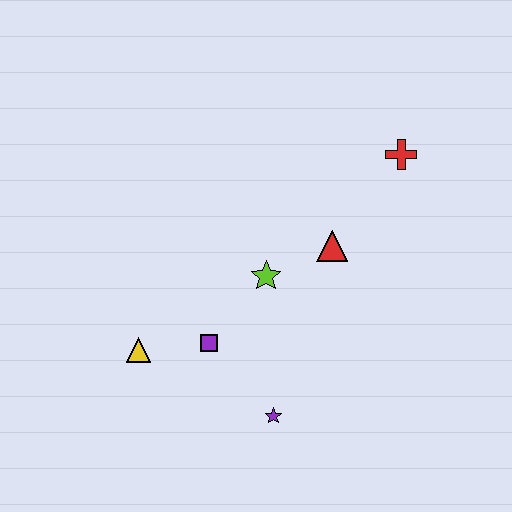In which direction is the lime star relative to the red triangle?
The lime star is to the left of the red triangle.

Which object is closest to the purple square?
The yellow triangle is closest to the purple square.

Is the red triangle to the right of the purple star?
Yes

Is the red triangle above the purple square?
Yes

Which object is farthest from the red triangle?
The yellow triangle is farthest from the red triangle.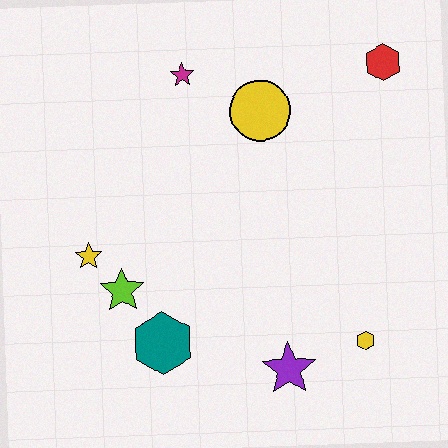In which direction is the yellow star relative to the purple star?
The yellow star is to the left of the purple star.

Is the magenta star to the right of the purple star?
No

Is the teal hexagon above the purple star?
Yes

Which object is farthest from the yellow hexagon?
The magenta star is farthest from the yellow hexagon.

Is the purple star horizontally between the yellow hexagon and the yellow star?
Yes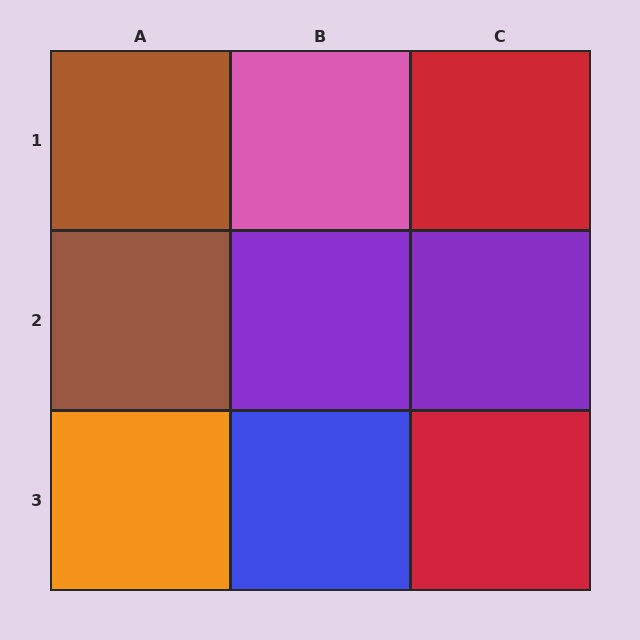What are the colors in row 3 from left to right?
Orange, blue, red.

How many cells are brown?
2 cells are brown.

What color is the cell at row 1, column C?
Red.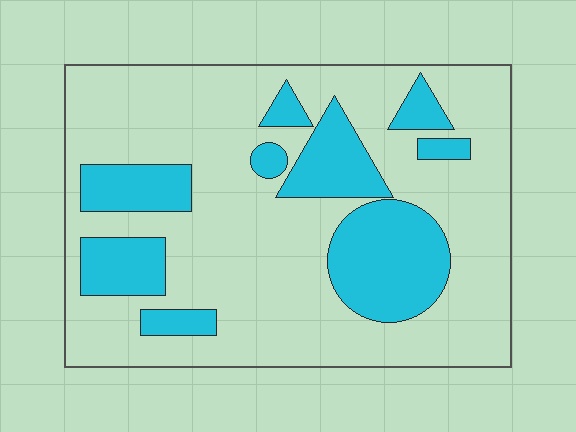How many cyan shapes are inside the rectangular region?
9.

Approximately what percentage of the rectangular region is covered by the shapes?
Approximately 25%.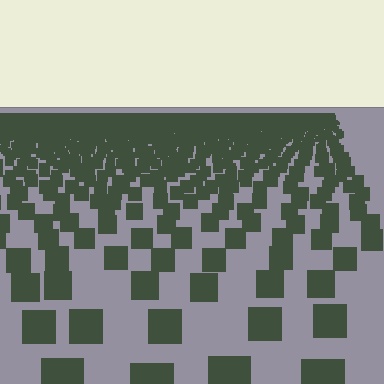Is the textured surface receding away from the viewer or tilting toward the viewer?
The surface is receding away from the viewer. Texture elements get smaller and denser toward the top.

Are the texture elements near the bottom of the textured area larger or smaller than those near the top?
Larger. Near the bottom, elements are closer to the viewer and appear at a bigger on-screen size.